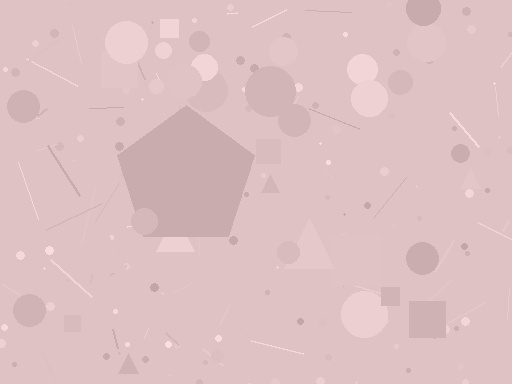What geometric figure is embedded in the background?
A pentagon is embedded in the background.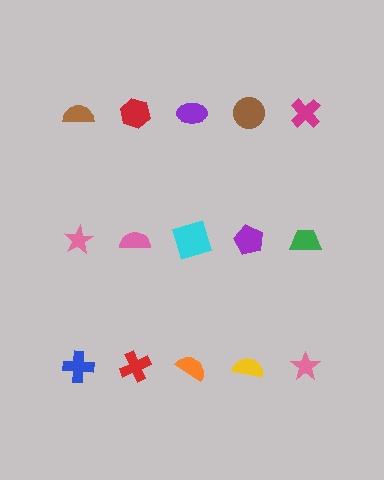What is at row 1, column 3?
A purple ellipse.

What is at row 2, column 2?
A pink semicircle.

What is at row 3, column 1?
A blue cross.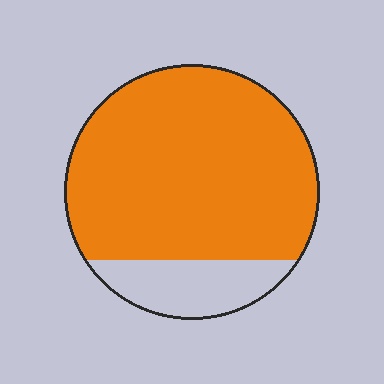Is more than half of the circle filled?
Yes.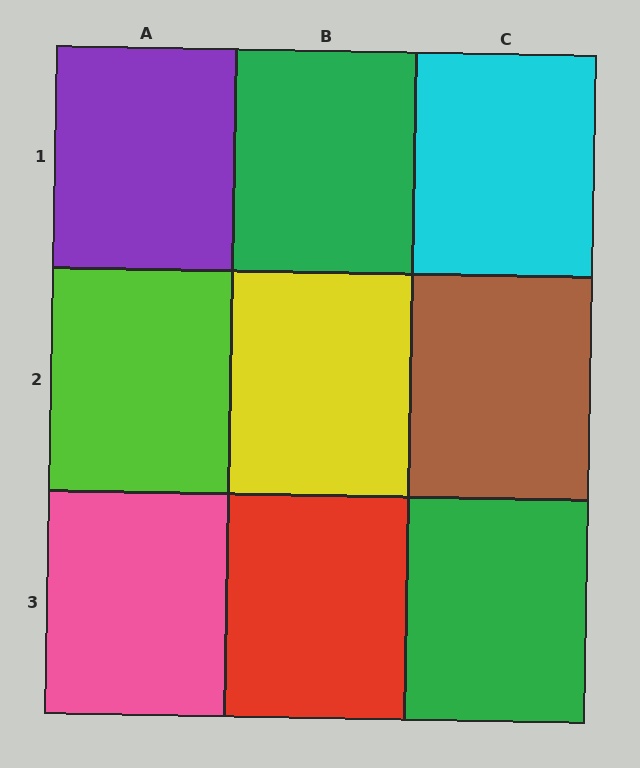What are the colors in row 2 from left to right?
Lime, yellow, brown.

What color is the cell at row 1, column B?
Green.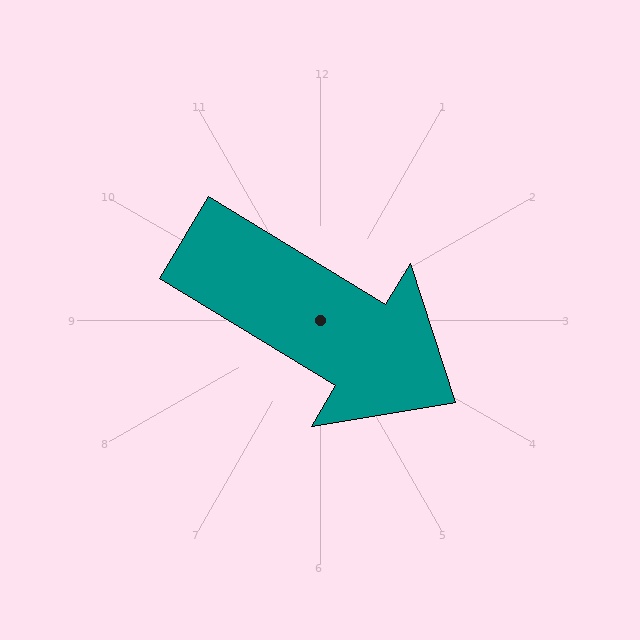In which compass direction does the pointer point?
Southeast.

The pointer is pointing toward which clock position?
Roughly 4 o'clock.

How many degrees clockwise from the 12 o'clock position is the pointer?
Approximately 121 degrees.